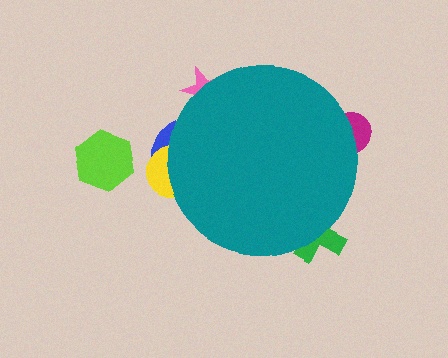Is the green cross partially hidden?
Yes, the green cross is partially hidden behind the teal circle.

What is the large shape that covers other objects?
A teal circle.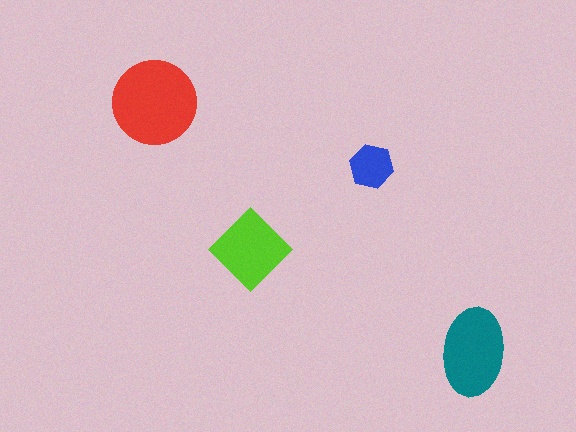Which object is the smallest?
The blue hexagon.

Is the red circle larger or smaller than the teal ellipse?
Larger.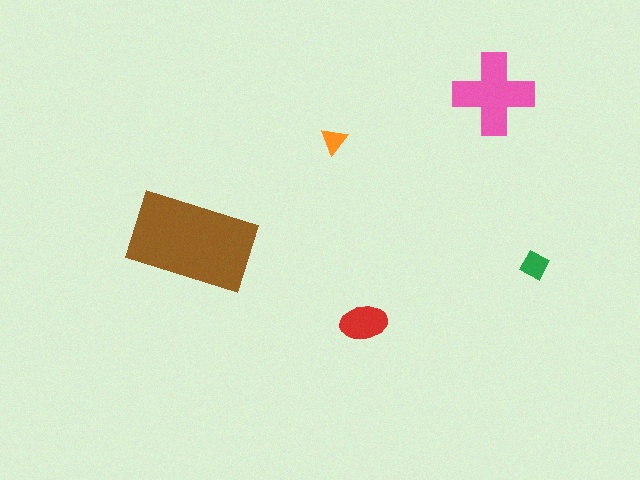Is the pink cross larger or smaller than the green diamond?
Larger.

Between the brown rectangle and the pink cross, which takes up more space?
The brown rectangle.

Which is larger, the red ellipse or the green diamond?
The red ellipse.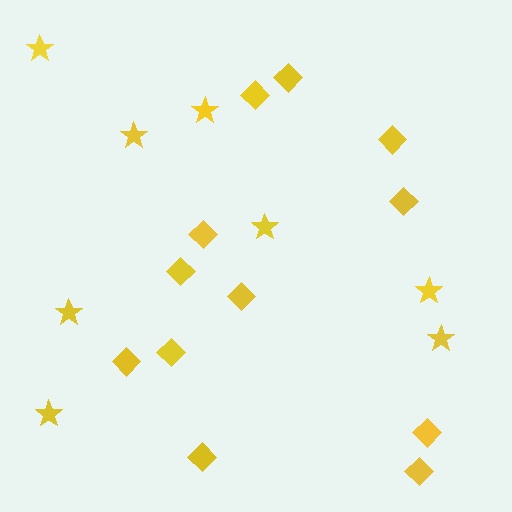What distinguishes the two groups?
There are 2 groups: one group of stars (8) and one group of diamonds (12).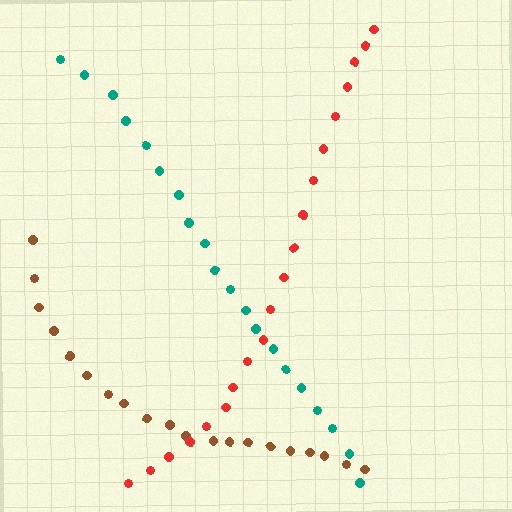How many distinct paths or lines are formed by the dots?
There are 3 distinct paths.